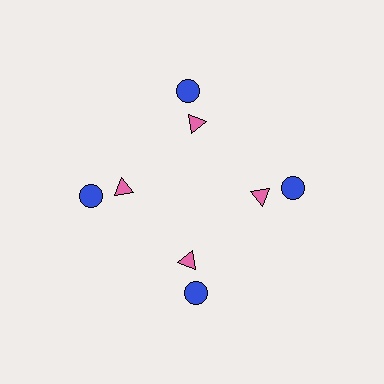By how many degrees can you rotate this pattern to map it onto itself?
The pattern maps onto itself every 90 degrees of rotation.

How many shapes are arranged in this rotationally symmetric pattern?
There are 8 shapes, arranged in 4 groups of 2.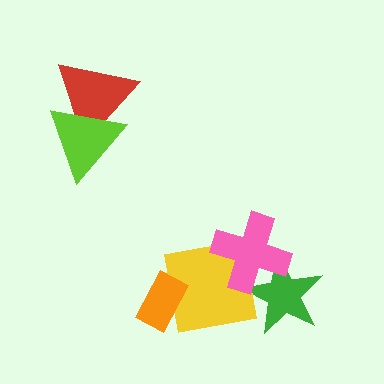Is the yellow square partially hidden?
Yes, it is partially covered by another shape.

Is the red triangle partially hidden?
Yes, it is partially covered by another shape.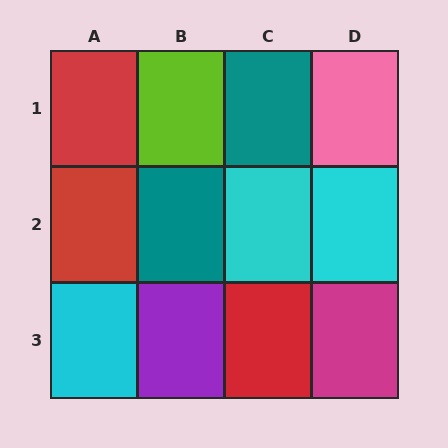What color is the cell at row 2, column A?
Red.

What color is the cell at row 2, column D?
Cyan.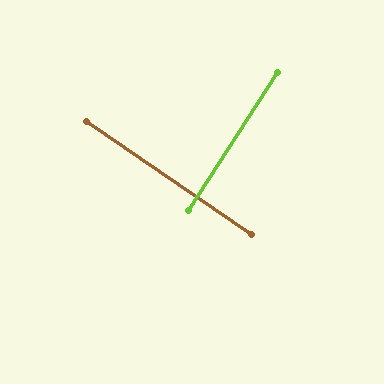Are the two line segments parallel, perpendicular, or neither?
Perpendicular — they meet at approximately 88°.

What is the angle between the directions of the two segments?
Approximately 88 degrees.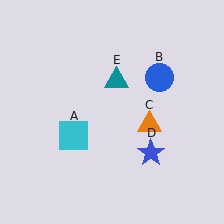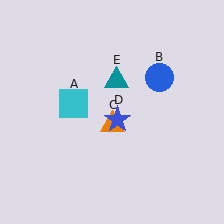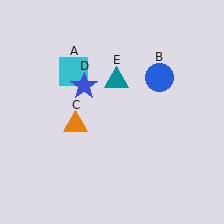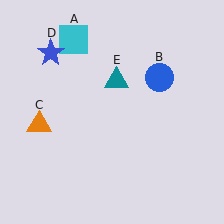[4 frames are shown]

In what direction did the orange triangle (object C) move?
The orange triangle (object C) moved left.